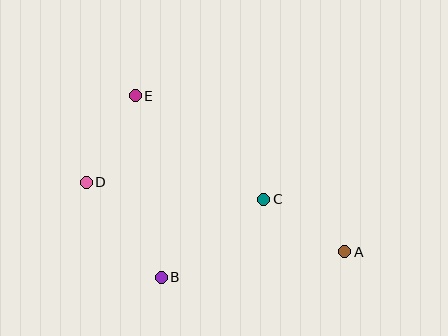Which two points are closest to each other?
Points A and C are closest to each other.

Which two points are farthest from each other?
Points A and D are farthest from each other.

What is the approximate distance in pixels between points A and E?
The distance between A and E is approximately 261 pixels.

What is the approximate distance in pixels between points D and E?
The distance between D and E is approximately 100 pixels.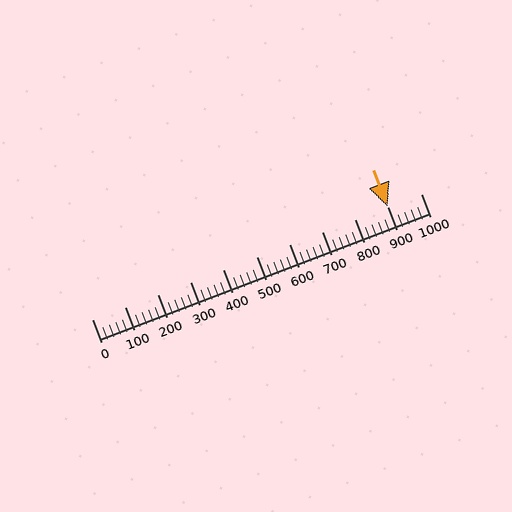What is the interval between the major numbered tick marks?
The major tick marks are spaced 100 units apart.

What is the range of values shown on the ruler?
The ruler shows values from 0 to 1000.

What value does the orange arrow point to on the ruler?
The orange arrow points to approximately 900.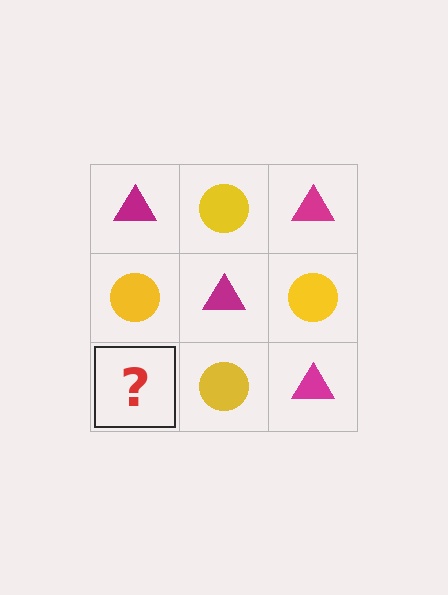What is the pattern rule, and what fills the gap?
The rule is that it alternates magenta triangle and yellow circle in a checkerboard pattern. The gap should be filled with a magenta triangle.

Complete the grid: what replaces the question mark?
The question mark should be replaced with a magenta triangle.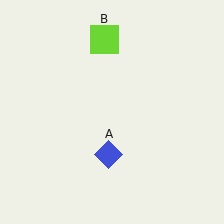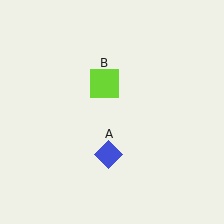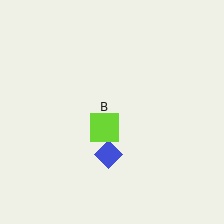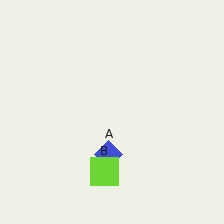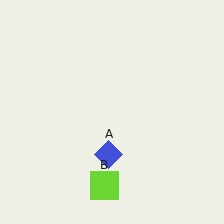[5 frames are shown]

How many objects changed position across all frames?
1 object changed position: lime square (object B).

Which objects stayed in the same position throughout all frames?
Blue diamond (object A) remained stationary.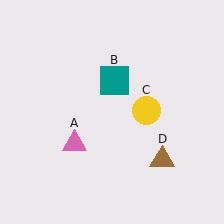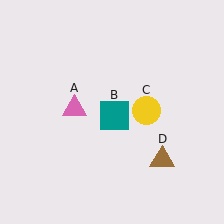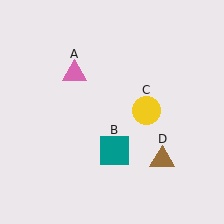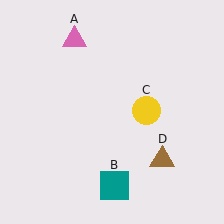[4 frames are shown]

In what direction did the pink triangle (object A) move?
The pink triangle (object A) moved up.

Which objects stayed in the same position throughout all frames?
Yellow circle (object C) and brown triangle (object D) remained stationary.